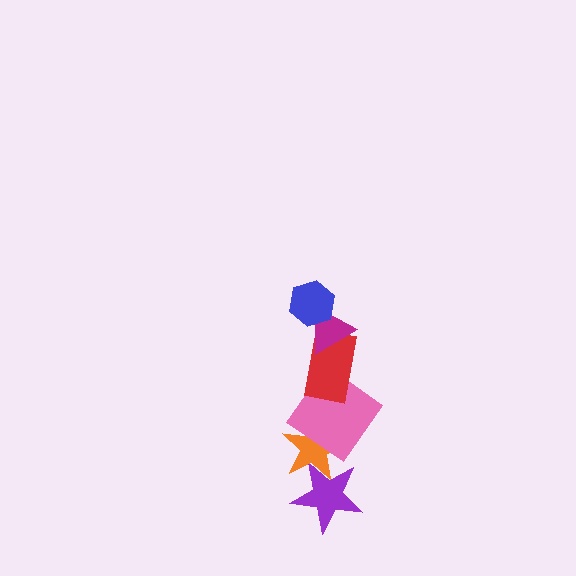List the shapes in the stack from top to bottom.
From top to bottom: the blue hexagon, the magenta triangle, the red rectangle, the pink diamond, the orange star, the purple star.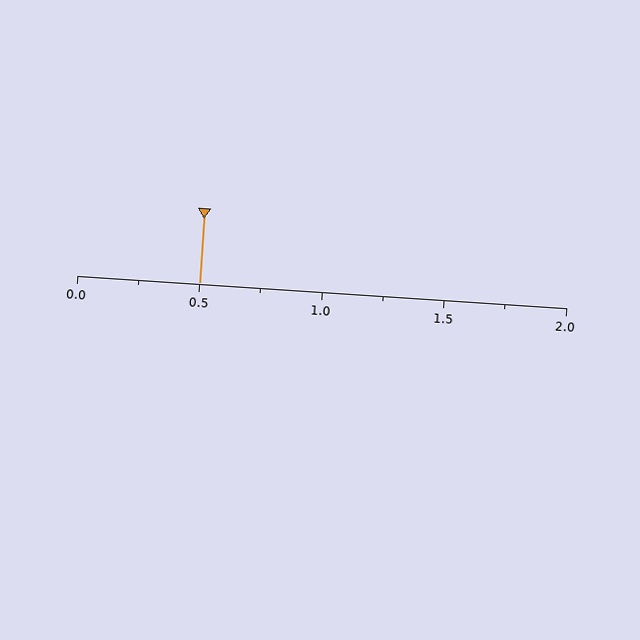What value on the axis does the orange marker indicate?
The marker indicates approximately 0.5.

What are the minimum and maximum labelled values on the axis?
The axis runs from 0.0 to 2.0.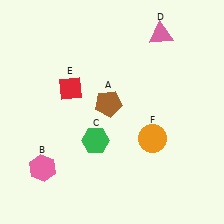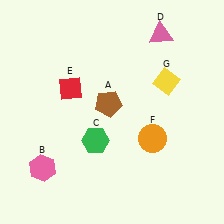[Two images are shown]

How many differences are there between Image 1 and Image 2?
There is 1 difference between the two images.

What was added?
A yellow diamond (G) was added in Image 2.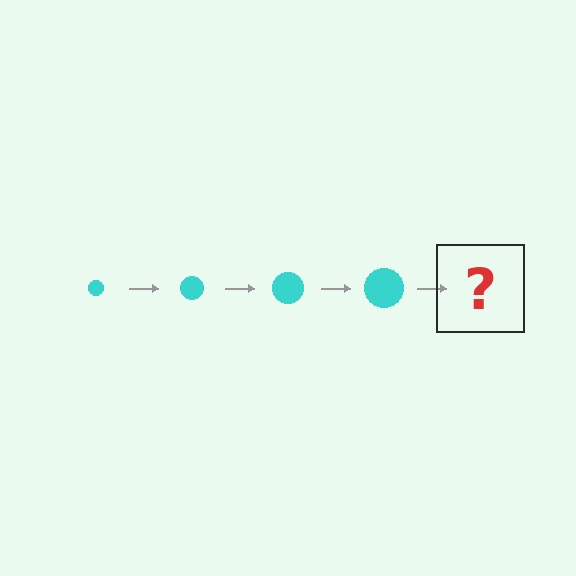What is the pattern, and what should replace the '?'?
The pattern is that the circle gets progressively larger each step. The '?' should be a cyan circle, larger than the previous one.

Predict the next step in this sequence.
The next step is a cyan circle, larger than the previous one.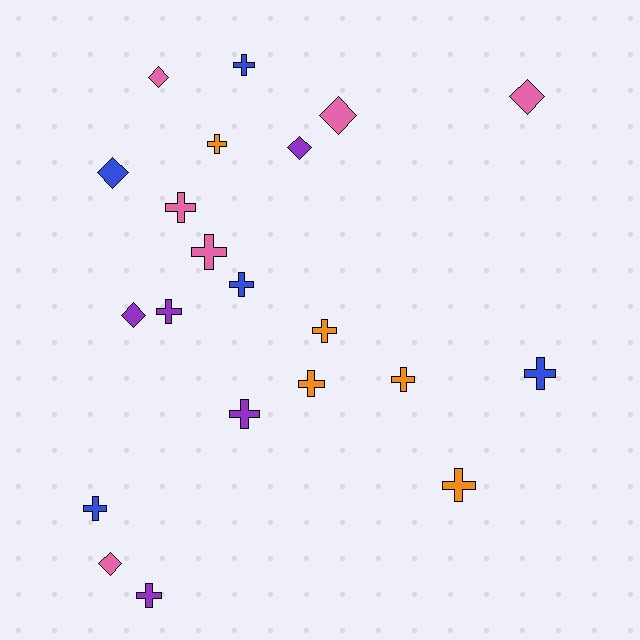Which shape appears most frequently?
Cross, with 14 objects.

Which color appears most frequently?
Pink, with 6 objects.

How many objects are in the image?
There are 21 objects.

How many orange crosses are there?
There are 5 orange crosses.